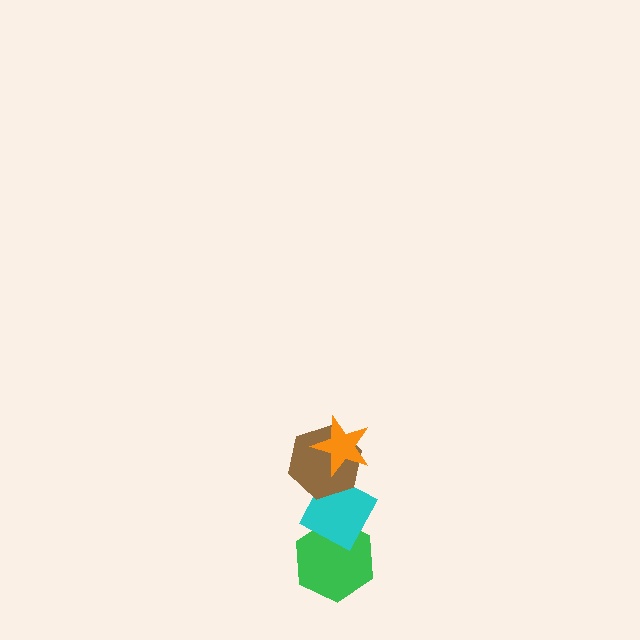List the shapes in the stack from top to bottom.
From top to bottom: the orange star, the brown hexagon, the cyan diamond, the green hexagon.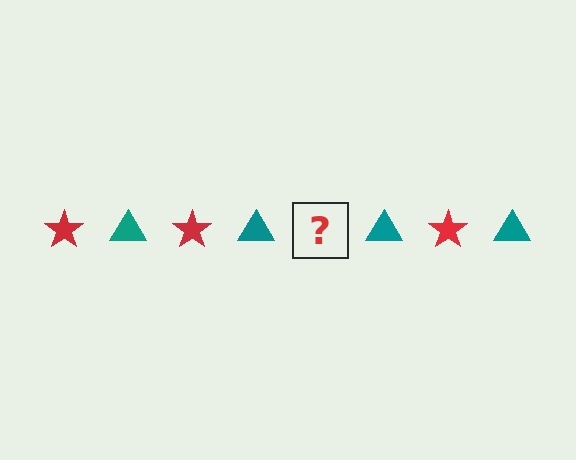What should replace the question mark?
The question mark should be replaced with a red star.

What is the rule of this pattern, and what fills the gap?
The rule is that the pattern alternates between red star and teal triangle. The gap should be filled with a red star.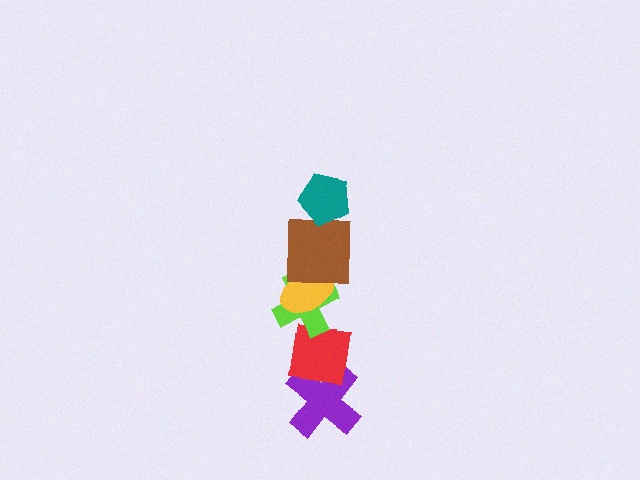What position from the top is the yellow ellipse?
The yellow ellipse is 3rd from the top.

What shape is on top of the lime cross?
The yellow ellipse is on top of the lime cross.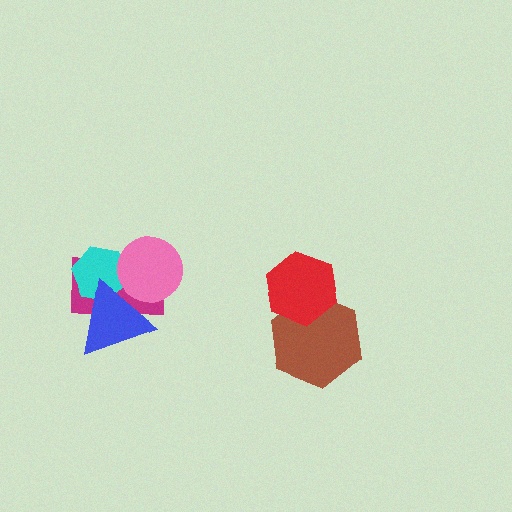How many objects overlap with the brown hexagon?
1 object overlaps with the brown hexagon.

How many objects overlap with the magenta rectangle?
3 objects overlap with the magenta rectangle.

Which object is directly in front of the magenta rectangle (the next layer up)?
The cyan hexagon is directly in front of the magenta rectangle.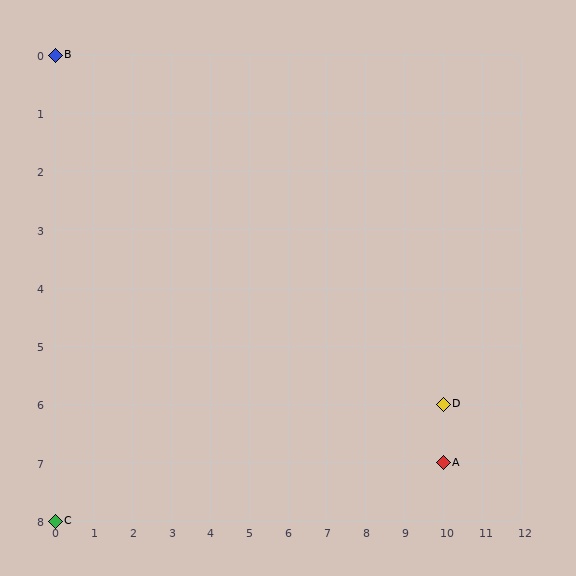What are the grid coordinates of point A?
Point A is at grid coordinates (10, 7).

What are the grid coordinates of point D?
Point D is at grid coordinates (10, 6).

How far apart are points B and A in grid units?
Points B and A are 10 columns and 7 rows apart (about 12.2 grid units diagonally).